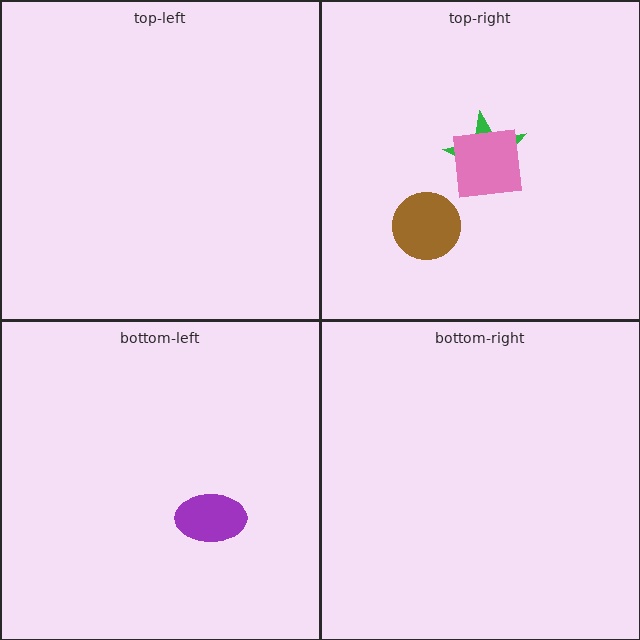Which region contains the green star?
The top-right region.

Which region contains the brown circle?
The top-right region.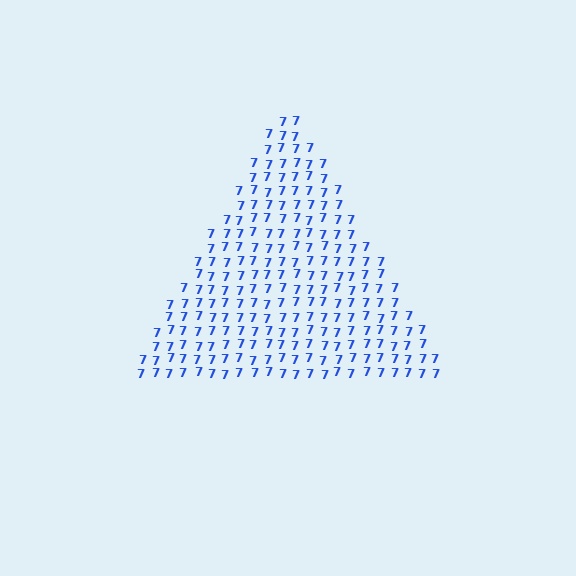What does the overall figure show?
The overall figure shows a triangle.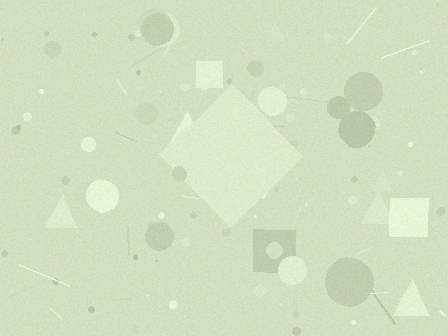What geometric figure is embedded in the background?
A diamond is embedded in the background.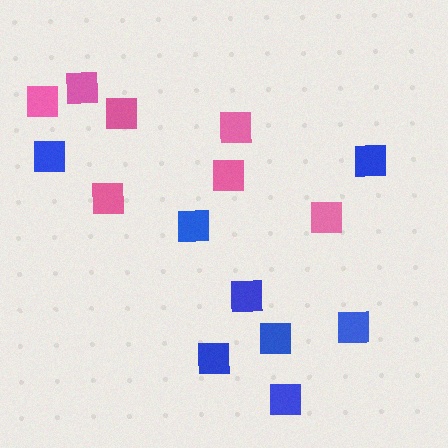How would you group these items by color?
There are 2 groups: one group of blue squares (8) and one group of pink squares (7).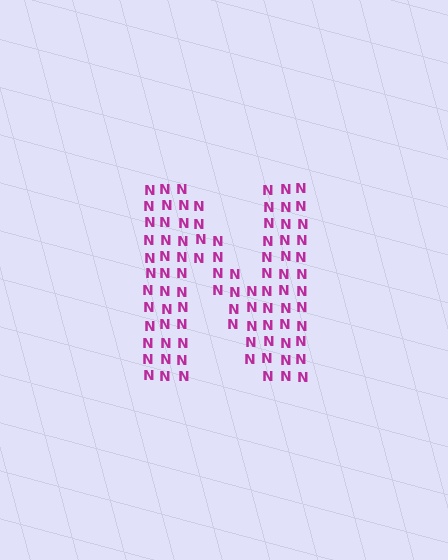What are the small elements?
The small elements are letter N's.